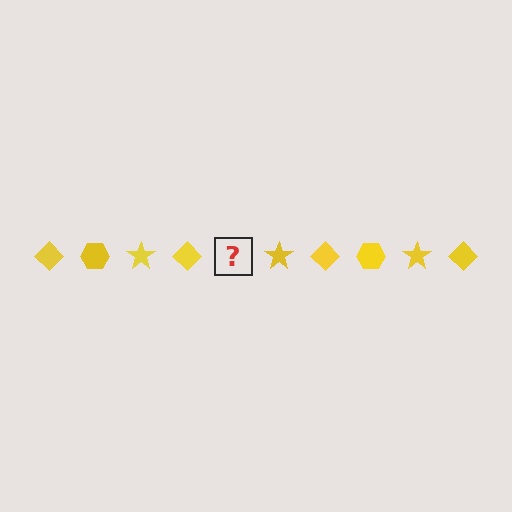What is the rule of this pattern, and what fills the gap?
The rule is that the pattern cycles through diamond, hexagon, star shapes in yellow. The gap should be filled with a yellow hexagon.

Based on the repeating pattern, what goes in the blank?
The blank should be a yellow hexagon.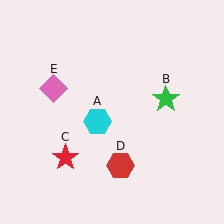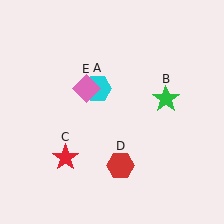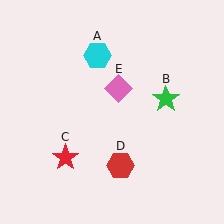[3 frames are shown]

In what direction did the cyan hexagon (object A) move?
The cyan hexagon (object A) moved up.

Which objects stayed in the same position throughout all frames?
Green star (object B) and red star (object C) and red hexagon (object D) remained stationary.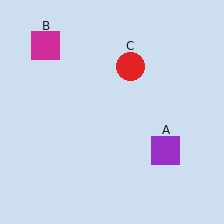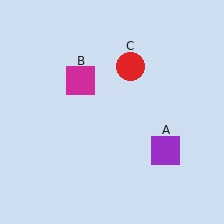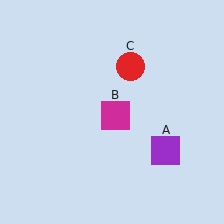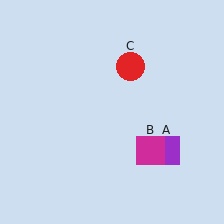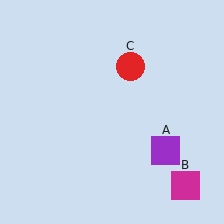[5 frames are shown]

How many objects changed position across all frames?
1 object changed position: magenta square (object B).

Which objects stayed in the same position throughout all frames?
Purple square (object A) and red circle (object C) remained stationary.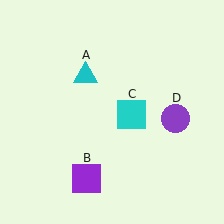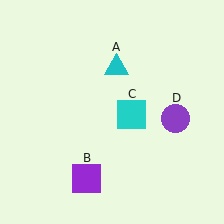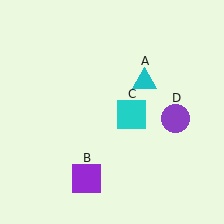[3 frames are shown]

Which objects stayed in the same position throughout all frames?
Purple square (object B) and cyan square (object C) and purple circle (object D) remained stationary.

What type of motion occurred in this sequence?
The cyan triangle (object A) rotated clockwise around the center of the scene.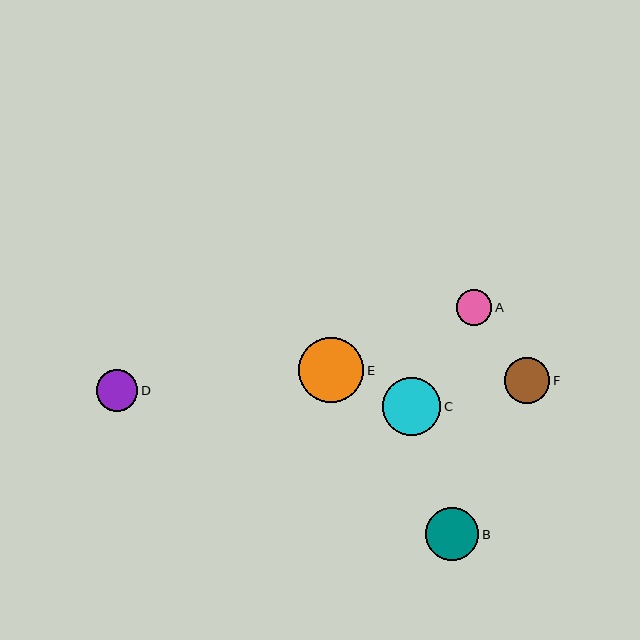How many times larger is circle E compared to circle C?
Circle E is approximately 1.1 times the size of circle C.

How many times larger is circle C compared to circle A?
Circle C is approximately 1.6 times the size of circle A.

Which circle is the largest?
Circle E is the largest with a size of approximately 65 pixels.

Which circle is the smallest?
Circle A is the smallest with a size of approximately 36 pixels.